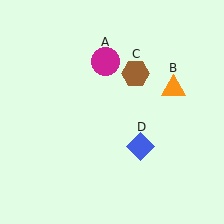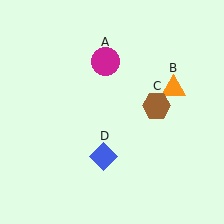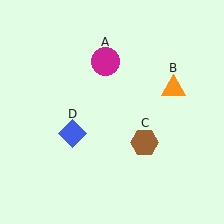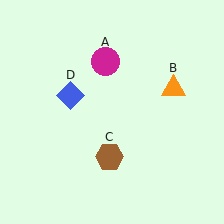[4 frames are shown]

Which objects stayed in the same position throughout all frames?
Magenta circle (object A) and orange triangle (object B) remained stationary.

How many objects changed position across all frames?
2 objects changed position: brown hexagon (object C), blue diamond (object D).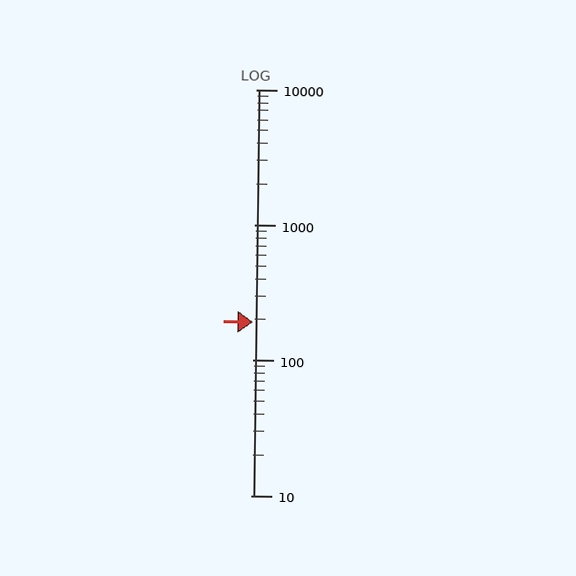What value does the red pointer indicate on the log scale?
The pointer indicates approximately 190.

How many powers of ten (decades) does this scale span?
The scale spans 3 decades, from 10 to 10000.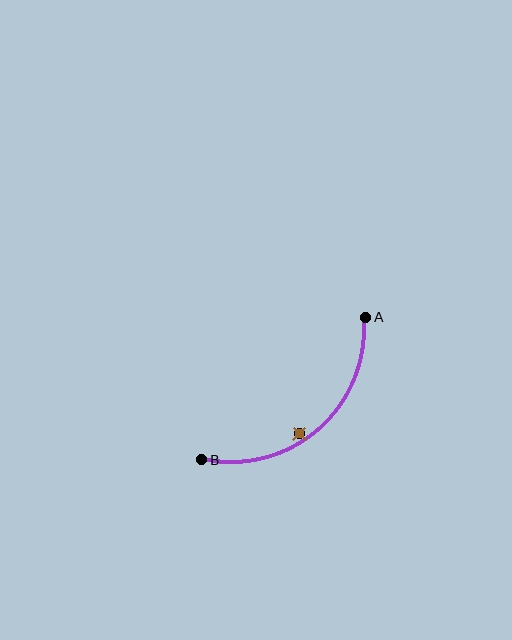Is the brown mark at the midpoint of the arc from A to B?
No — the brown mark does not lie on the arc at all. It sits slightly inside the curve.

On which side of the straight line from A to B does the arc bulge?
The arc bulges below and to the right of the straight line connecting A and B.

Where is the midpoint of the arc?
The arc midpoint is the point on the curve farthest from the straight line joining A and B. It sits below and to the right of that line.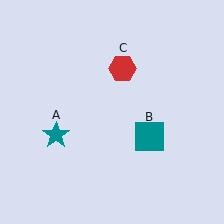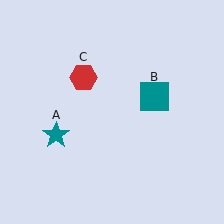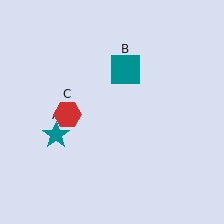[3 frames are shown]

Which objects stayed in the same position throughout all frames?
Teal star (object A) remained stationary.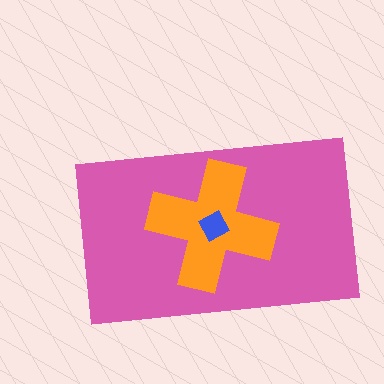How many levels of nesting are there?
3.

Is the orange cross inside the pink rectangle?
Yes.